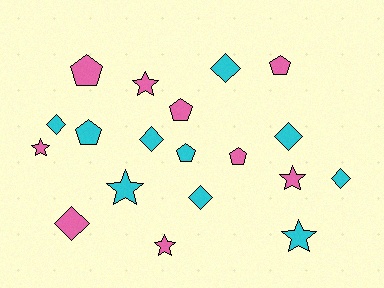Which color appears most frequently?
Cyan, with 10 objects.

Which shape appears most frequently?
Diamond, with 7 objects.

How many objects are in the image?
There are 19 objects.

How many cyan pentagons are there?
There are 2 cyan pentagons.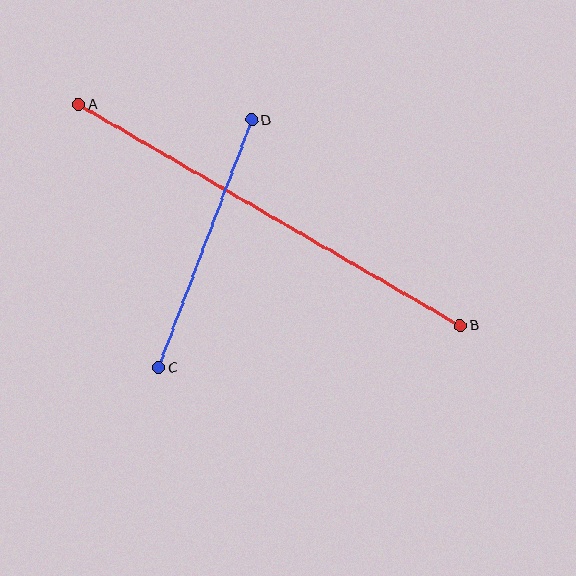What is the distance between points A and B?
The distance is approximately 441 pixels.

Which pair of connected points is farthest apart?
Points A and B are farthest apart.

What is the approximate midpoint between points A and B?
The midpoint is at approximately (269, 215) pixels.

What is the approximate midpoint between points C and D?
The midpoint is at approximately (205, 244) pixels.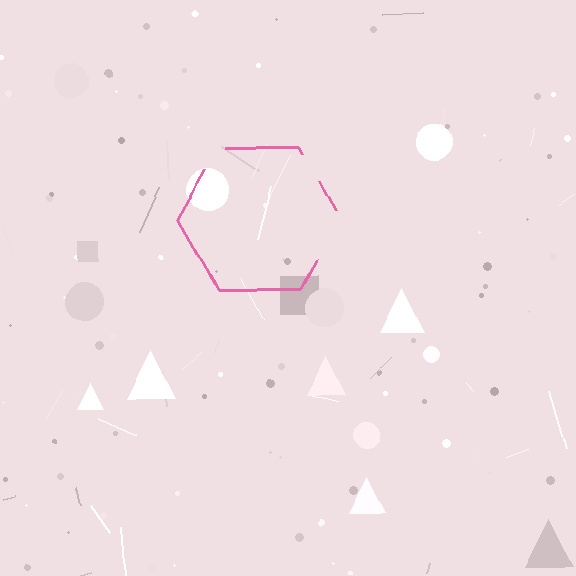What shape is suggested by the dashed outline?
The dashed outline suggests a hexagon.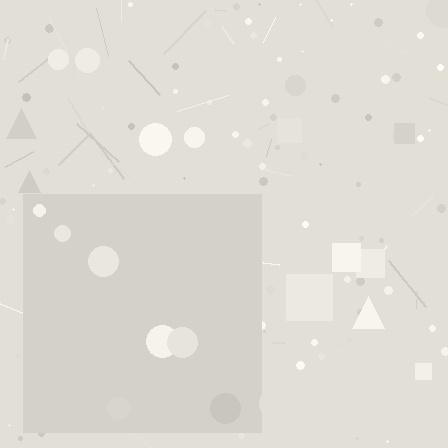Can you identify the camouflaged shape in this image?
The camouflaged shape is a square.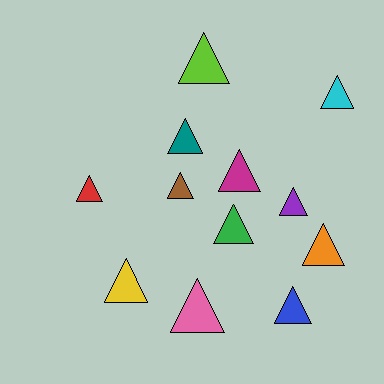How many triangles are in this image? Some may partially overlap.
There are 12 triangles.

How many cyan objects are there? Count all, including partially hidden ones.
There is 1 cyan object.